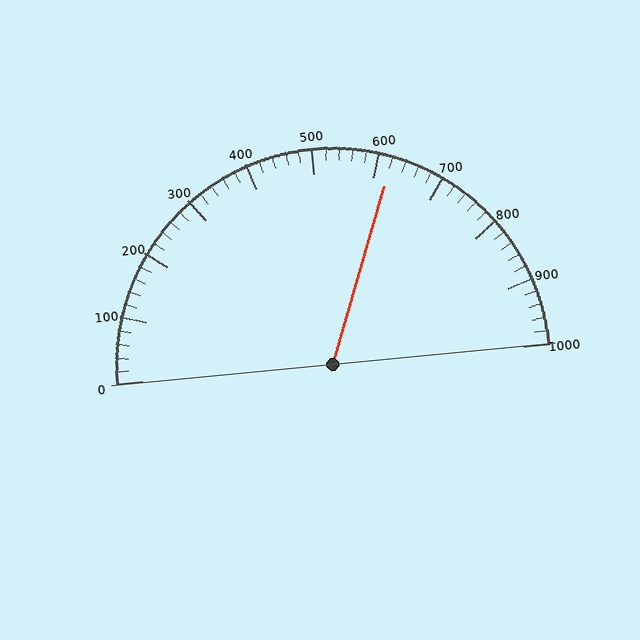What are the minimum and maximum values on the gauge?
The gauge ranges from 0 to 1000.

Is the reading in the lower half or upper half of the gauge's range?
The reading is in the upper half of the range (0 to 1000).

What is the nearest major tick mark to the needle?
The nearest major tick mark is 600.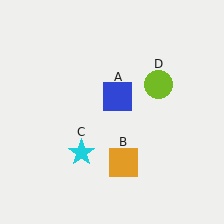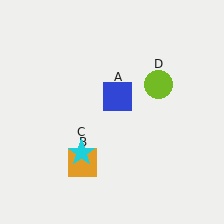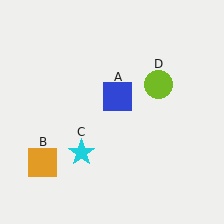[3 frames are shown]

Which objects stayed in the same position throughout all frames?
Blue square (object A) and cyan star (object C) and lime circle (object D) remained stationary.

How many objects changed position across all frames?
1 object changed position: orange square (object B).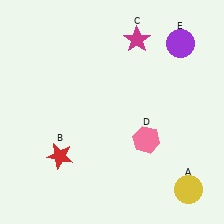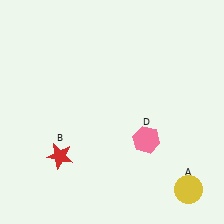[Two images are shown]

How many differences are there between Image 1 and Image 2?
There are 2 differences between the two images.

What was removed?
The purple circle (E), the magenta star (C) were removed in Image 2.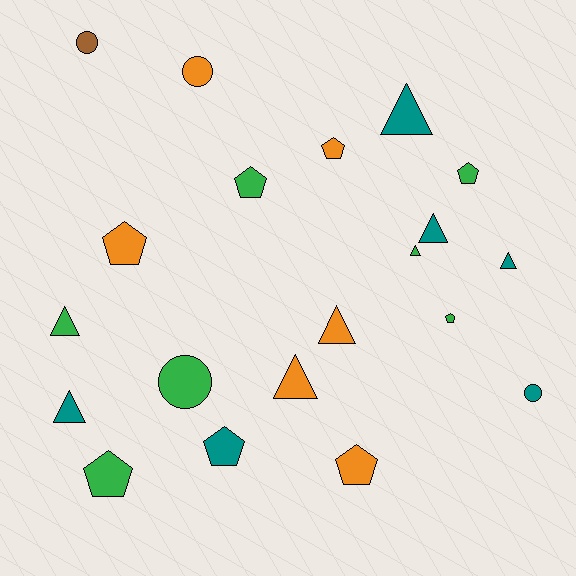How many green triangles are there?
There are 2 green triangles.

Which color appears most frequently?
Green, with 7 objects.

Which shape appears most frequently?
Triangle, with 8 objects.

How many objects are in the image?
There are 20 objects.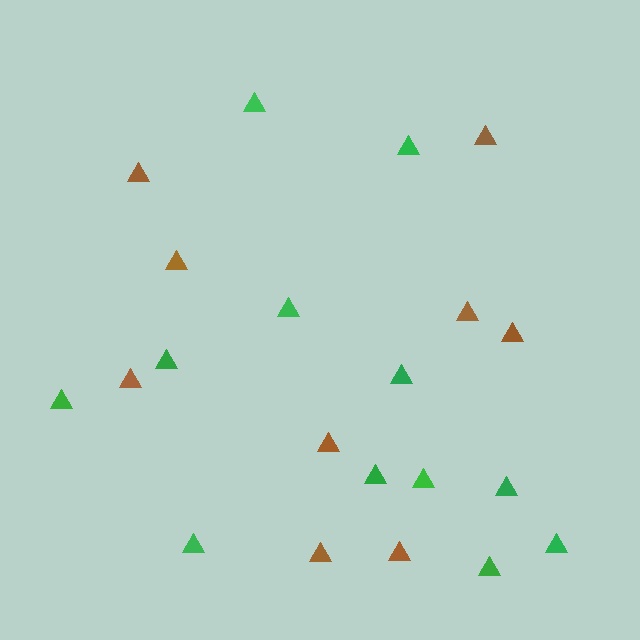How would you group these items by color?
There are 2 groups: one group of brown triangles (9) and one group of green triangles (12).